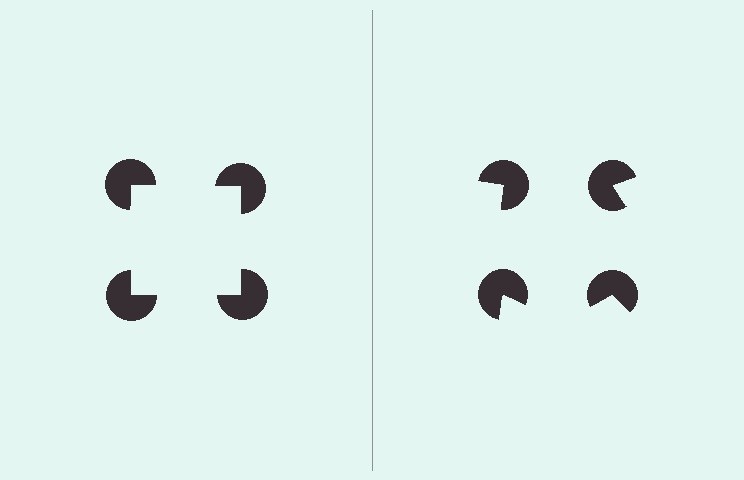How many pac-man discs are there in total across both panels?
8 — 4 on each side.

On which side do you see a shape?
An illusory square appears on the left side. On the right side the wedge cuts are rotated, so no coherent shape forms.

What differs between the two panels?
The pac-man discs are positioned identically on both sides; only the wedge orientations differ. On the left they align to a square; on the right they are misaligned.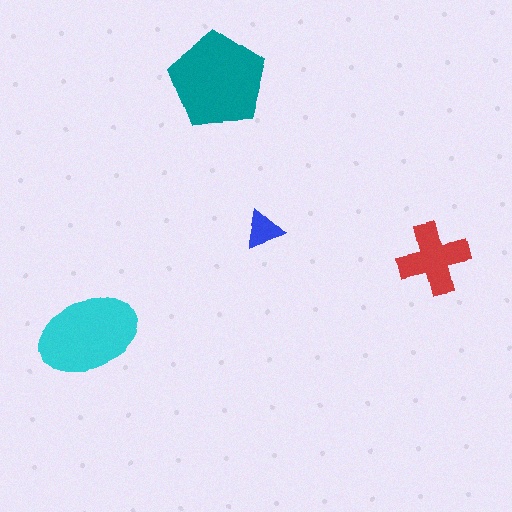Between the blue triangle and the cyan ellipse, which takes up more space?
The cyan ellipse.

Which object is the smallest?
The blue triangle.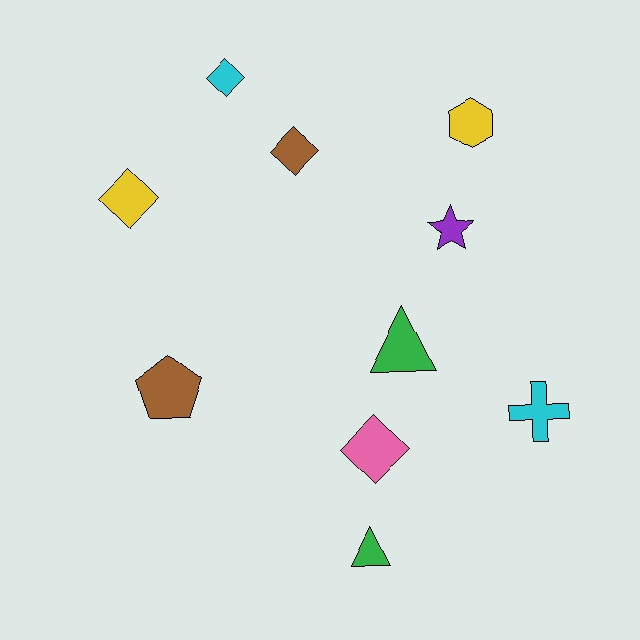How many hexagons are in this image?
There is 1 hexagon.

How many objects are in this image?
There are 10 objects.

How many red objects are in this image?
There are no red objects.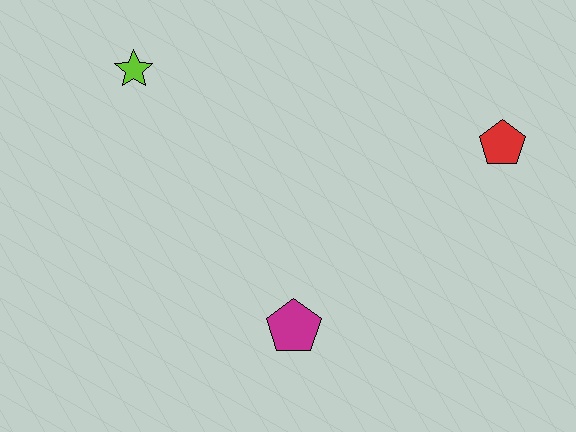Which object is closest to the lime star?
The magenta pentagon is closest to the lime star.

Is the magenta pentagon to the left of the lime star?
No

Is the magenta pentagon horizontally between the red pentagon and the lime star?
Yes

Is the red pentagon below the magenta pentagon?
No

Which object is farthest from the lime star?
The red pentagon is farthest from the lime star.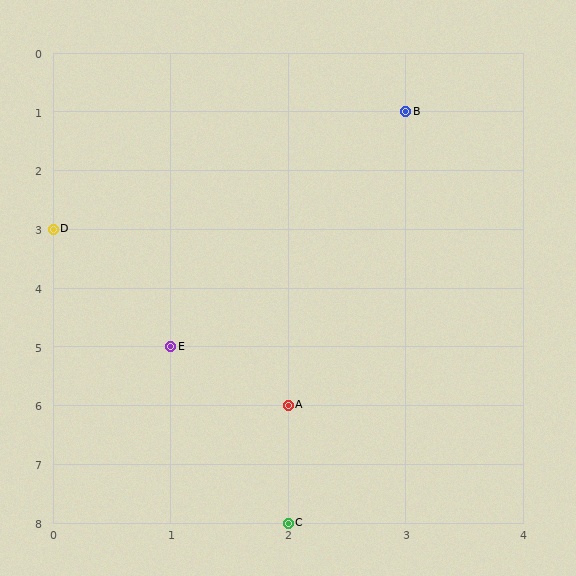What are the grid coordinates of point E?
Point E is at grid coordinates (1, 5).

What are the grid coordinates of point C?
Point C is at grid coordinates (2, 8).